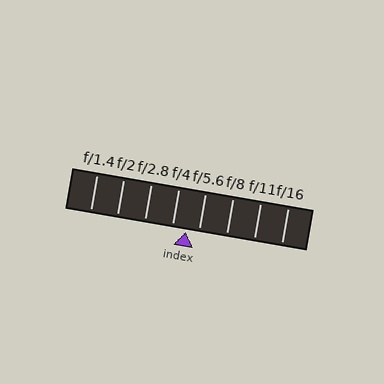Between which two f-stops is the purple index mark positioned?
The index mark is between f/4 and f/5.6.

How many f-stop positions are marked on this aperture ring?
There are 8 f-stop positions marked.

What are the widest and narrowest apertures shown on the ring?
The widest aperture shown is f/1.4 and the narrowest is f/16.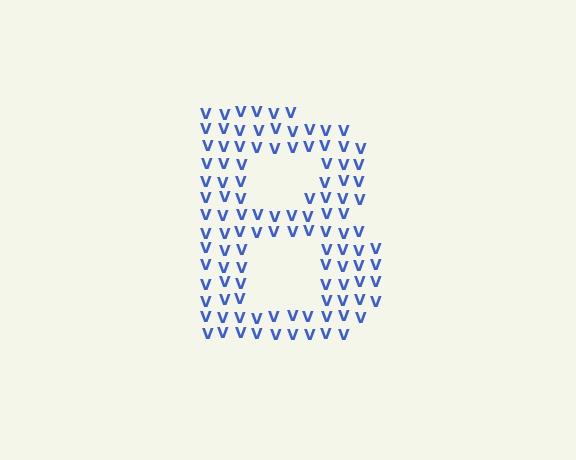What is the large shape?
The large shape is the letter B.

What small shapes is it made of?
It is made of small letter V's.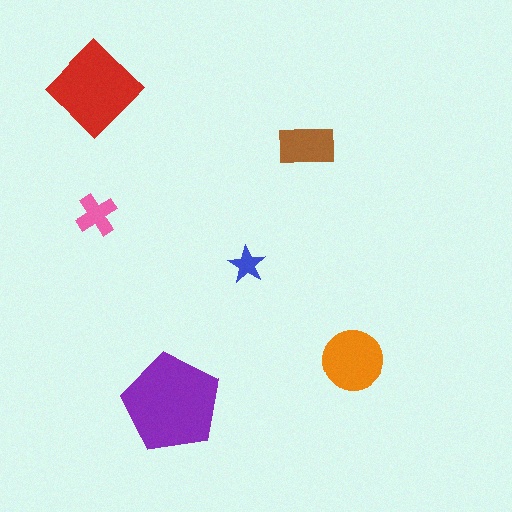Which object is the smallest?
The blue star.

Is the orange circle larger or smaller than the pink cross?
Larger.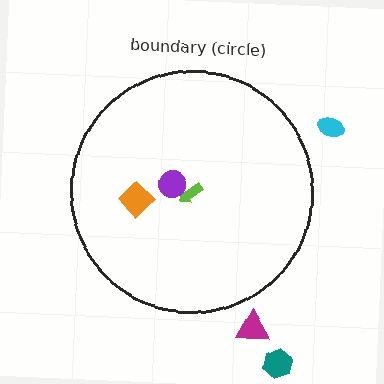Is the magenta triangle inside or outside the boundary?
Outside.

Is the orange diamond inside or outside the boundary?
Inside.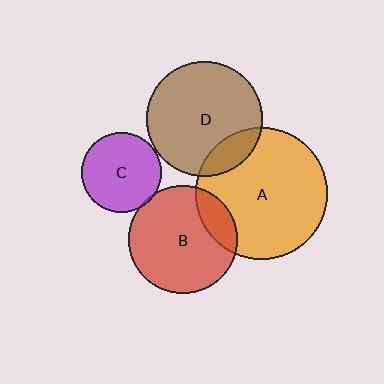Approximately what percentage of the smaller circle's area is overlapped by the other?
Approximately 5%.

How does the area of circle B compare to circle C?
Approximately 1.9 times.